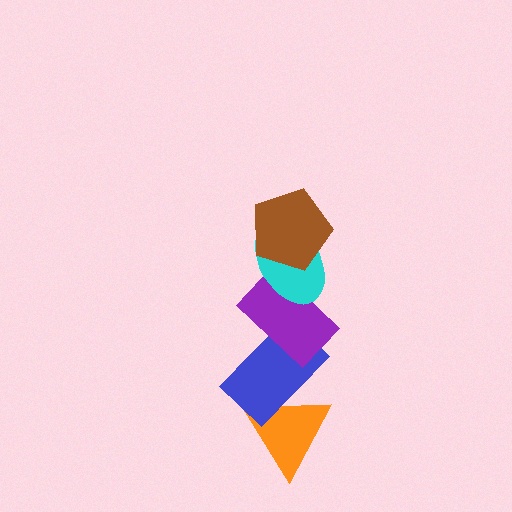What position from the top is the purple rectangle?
The purple rectangle is 3rd from the top.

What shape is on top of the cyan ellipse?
The brown pentagon is on top of the cyan ellipse.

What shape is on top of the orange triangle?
The blue rectangle is on top of the orange triangle.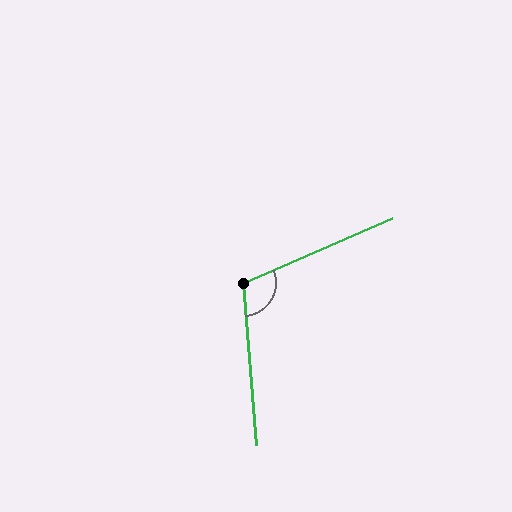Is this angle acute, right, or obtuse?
It is obtuse.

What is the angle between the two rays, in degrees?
Approximately 108 degrees.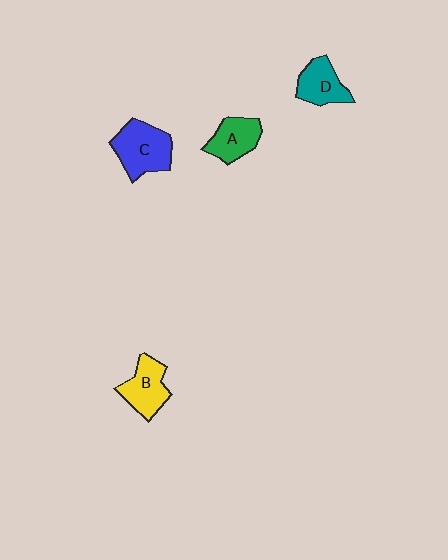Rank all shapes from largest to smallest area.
From largest to smallest: C (blue), B (yellow), A (green), D (teal).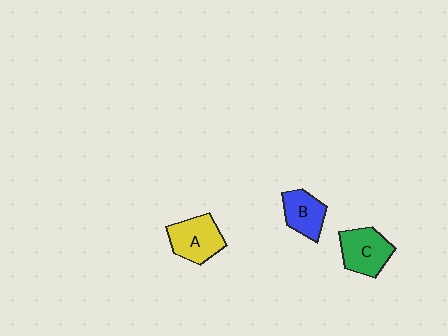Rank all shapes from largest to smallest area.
From largest to smallest: A (yellow), C (green), B (blue).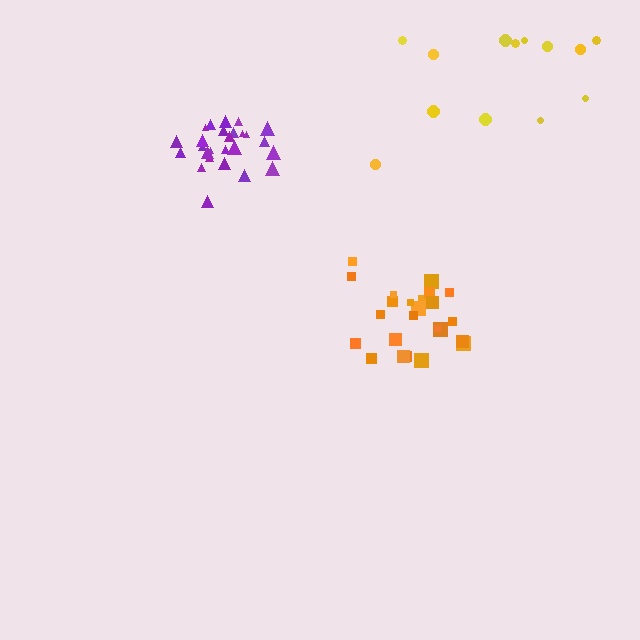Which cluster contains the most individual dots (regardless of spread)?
Purple (27).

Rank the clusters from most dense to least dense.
purple, orange, yellow.